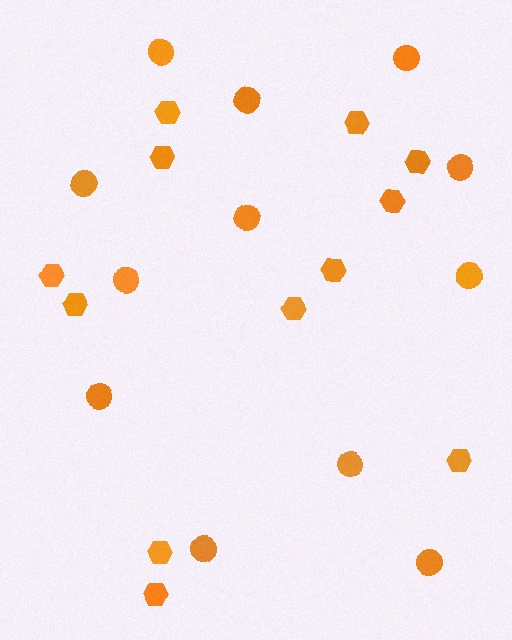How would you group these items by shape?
There are 2 groups: one group of hexagons (12) and one group of circles (12).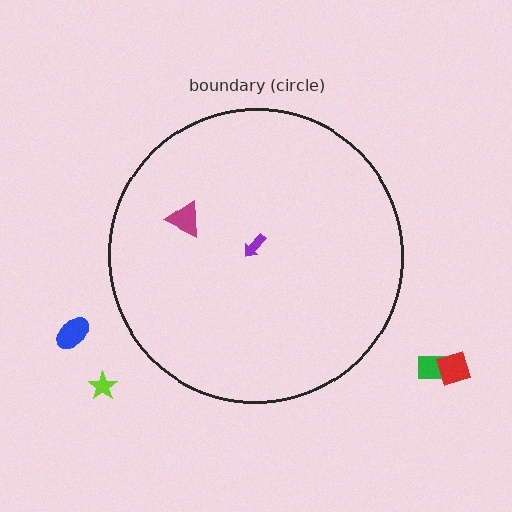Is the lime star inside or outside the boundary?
Outside.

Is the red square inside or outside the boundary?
Outside.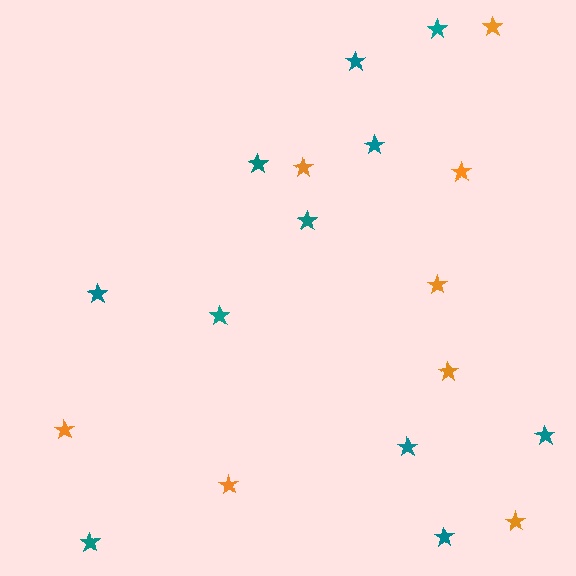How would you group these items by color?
There are 2 groups: one group of orange stars (8) and one group of teal stars (11).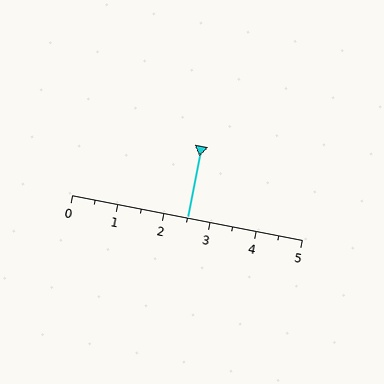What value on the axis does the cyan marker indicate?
The marker indicates approximately 2.5.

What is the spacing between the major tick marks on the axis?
The major ticks are spaced 1 apart.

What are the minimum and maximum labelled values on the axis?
The axis runs from 0 to 5.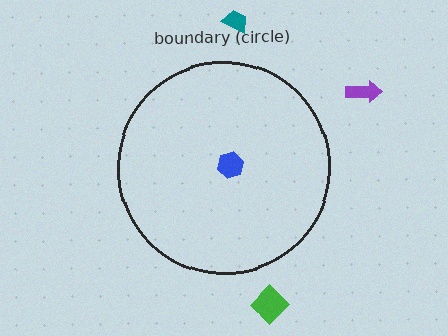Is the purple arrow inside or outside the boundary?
Outside.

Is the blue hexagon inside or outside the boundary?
Inside.